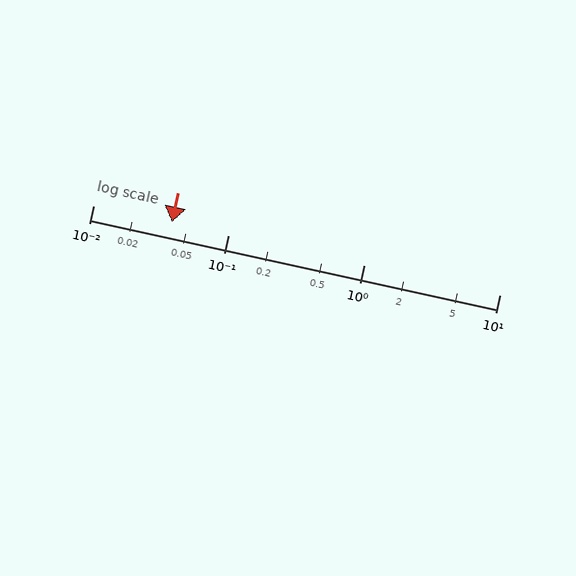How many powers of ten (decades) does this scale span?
The scale spans 3 decades, from 0.01 to 10.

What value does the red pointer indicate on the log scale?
The pointer indicates approximately 0.038.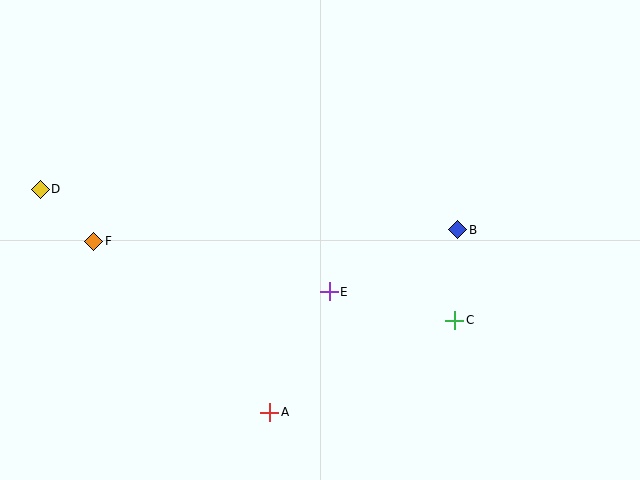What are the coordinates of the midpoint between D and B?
The midpoint between D and B is at (249, 209).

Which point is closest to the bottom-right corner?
Point C is closest to the bottom-right corner.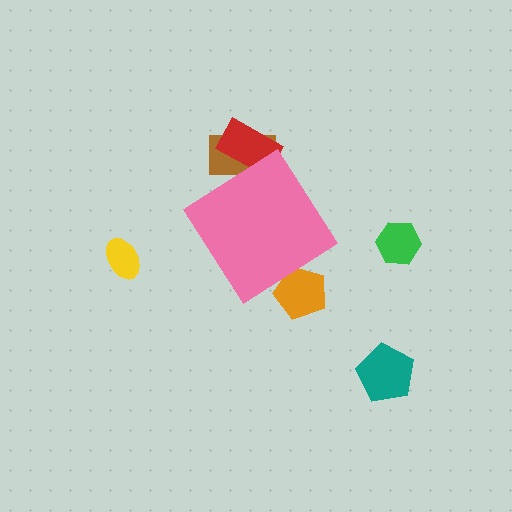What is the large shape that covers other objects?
A pink diamond.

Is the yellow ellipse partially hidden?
No, the yellow ellipse is fully visible.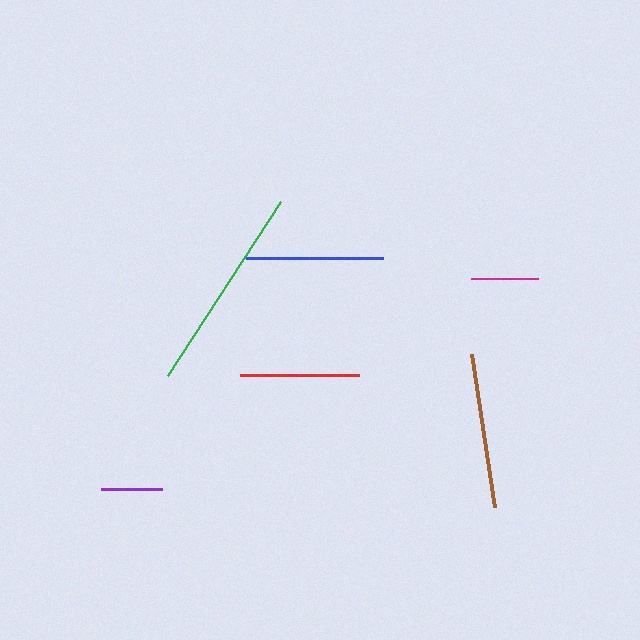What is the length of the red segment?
The red segment is approximately 119 pixels long.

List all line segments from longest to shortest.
From longest to shortest: green, brown, blue, red, magenta, purple.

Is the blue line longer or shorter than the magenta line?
The blue line is longer than the magenta line.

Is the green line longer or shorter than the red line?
The green line is longer than the red line.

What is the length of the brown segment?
The brown segment is approximately 155 pixels long.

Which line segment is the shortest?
The purple line is the shortest at approximately 61 pixels.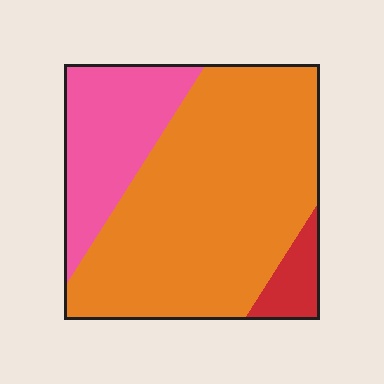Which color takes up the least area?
Red, at roughly 5%.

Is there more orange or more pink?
Orange.